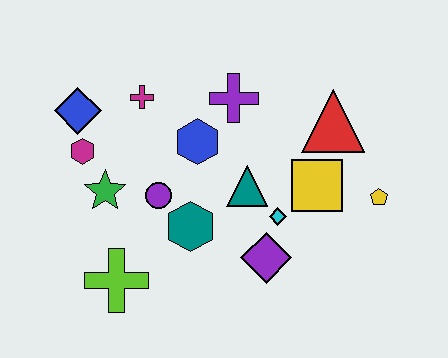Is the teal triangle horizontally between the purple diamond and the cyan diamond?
No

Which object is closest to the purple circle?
The teal hexagon is closest to the purple circle.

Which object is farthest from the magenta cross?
The yellow pentagon is farthest from the magenta cross.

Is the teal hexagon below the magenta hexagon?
Yes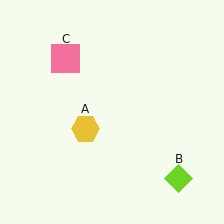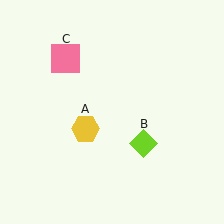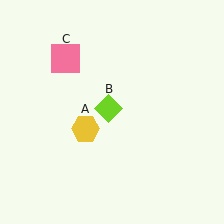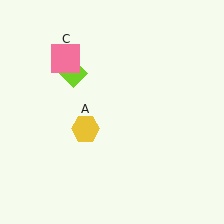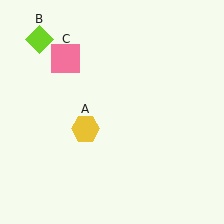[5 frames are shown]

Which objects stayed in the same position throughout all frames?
Yellow hexagon (object A) and pink square (object C) remained stationary.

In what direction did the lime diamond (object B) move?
The lime diamond (object B) moved up and to the left.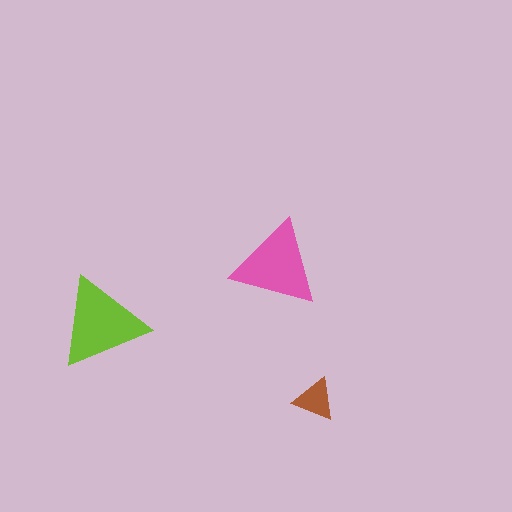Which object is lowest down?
The brown triangle is bottommost.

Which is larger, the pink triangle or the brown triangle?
The pink one.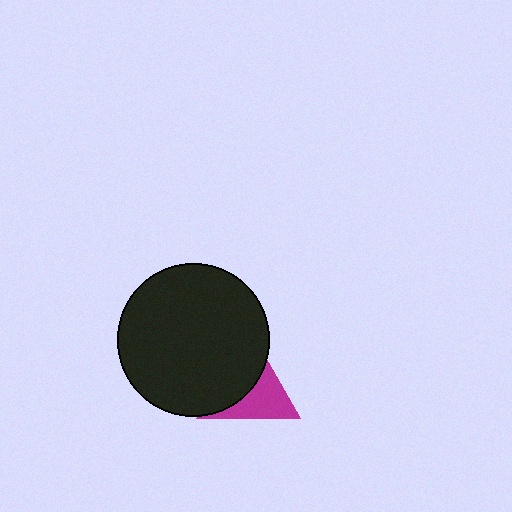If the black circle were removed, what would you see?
You would see the complete magenta triangle.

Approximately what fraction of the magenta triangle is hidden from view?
Roughly 53% of the magenta triangle is hidden behind the black circle.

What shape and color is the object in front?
The object in front is a black circle.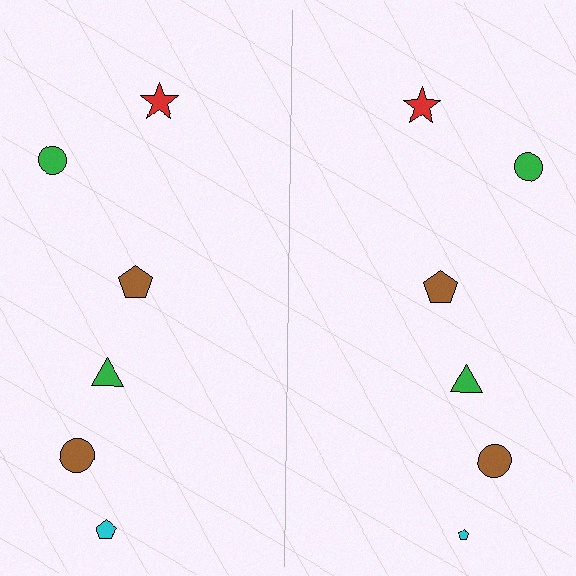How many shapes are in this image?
There are 12 shapes in this image.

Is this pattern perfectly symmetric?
No, the pattern is not perfectly symmetric. The cyan pentagon on the right side has a different size than its mirror counterpart.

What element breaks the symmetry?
The cyan pentagon on the right side has a different size than its mirror counterpart.